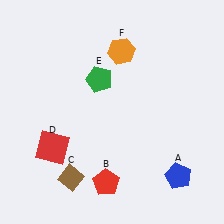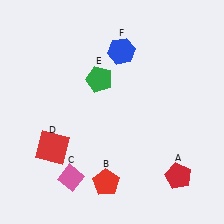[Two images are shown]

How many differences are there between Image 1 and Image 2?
There are 3 differences between the two images.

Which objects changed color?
A changed from blue to red. C changed from brown to pink. F changed from orange to blue.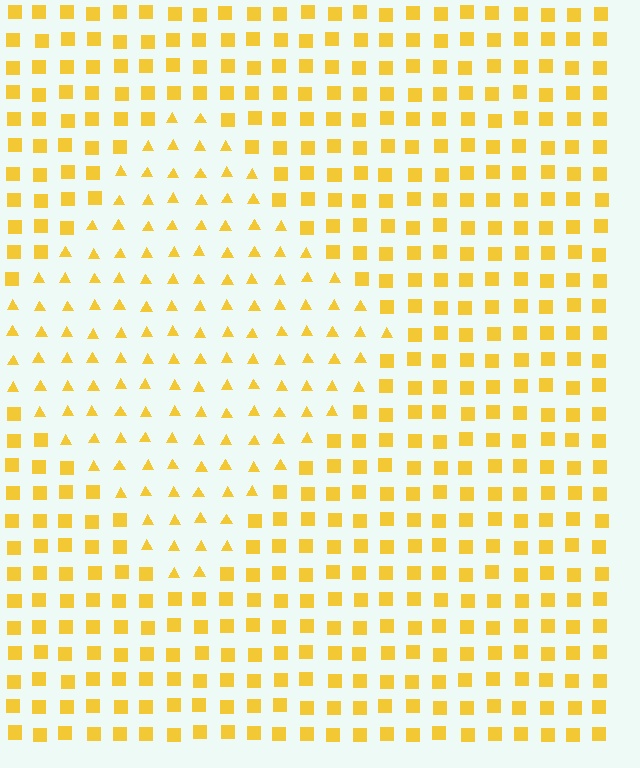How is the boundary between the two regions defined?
The boundary is defined by a change in element shape: triangles inside vs. squares outside. All elements share the same color and spacing.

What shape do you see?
I see a diamond.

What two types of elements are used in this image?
The image uses triangles inside the diamond region and squares outside it.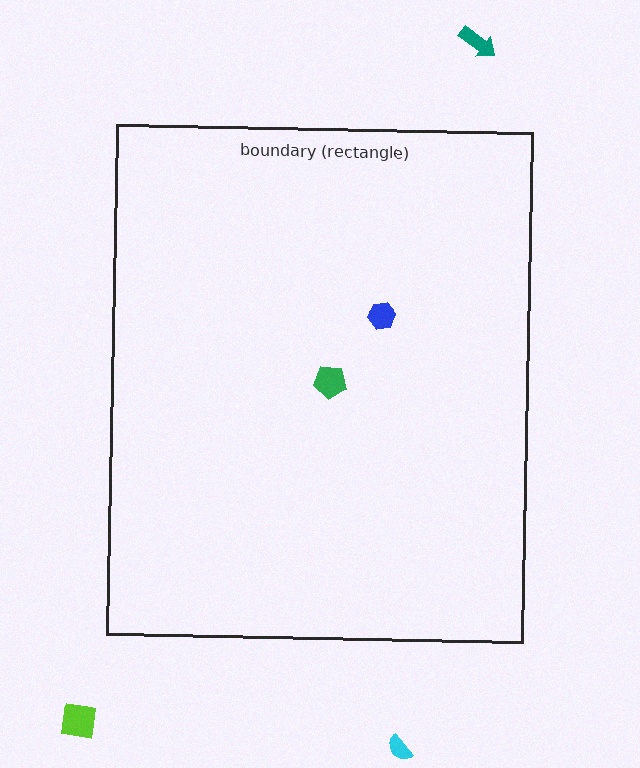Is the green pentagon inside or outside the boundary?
Inside.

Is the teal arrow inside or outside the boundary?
Outside.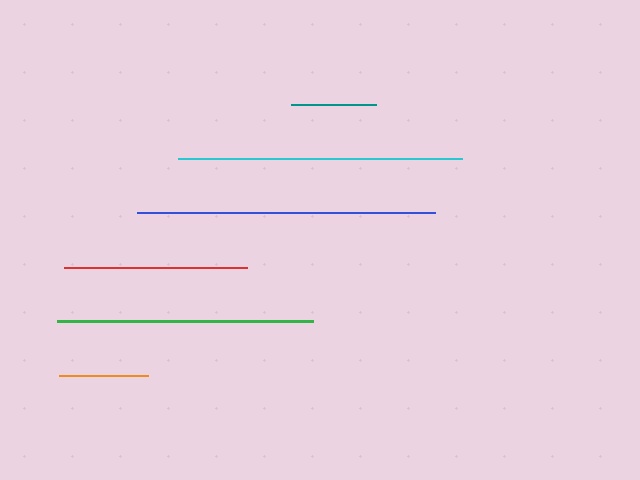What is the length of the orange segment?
The orange segment is approximately 89 pixels long.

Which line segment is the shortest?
The teal line is the shortest at approximately 86 pixels.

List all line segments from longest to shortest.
From longest to shortest: blue, cyan, green, red, orange, teal.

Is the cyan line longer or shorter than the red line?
The cyan line is longer than the red line.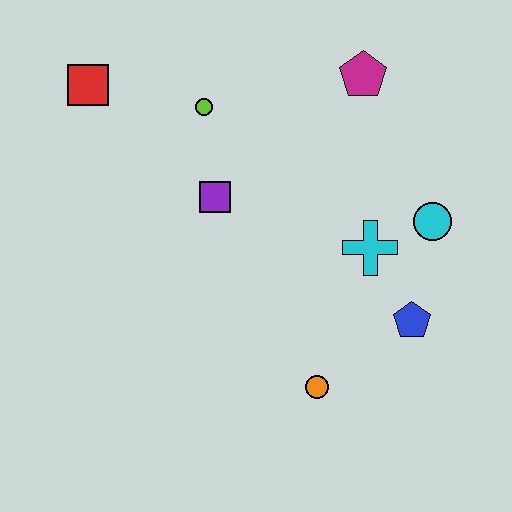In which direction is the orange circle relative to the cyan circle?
The orange circle is below the cyan circle.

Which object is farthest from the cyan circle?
The red square is farthest from the cyan circle.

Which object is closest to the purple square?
The lime circle is closest to the purple square.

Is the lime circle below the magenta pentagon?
Yes